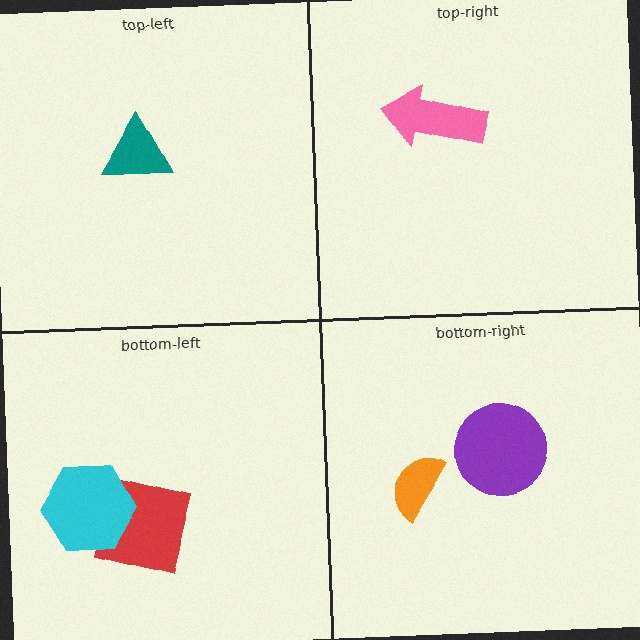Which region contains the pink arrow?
The top-right region.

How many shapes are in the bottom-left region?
2.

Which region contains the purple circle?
The bottom-right region.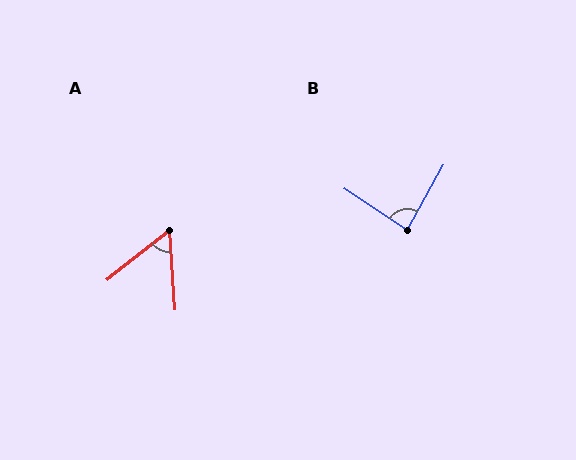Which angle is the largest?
B, at approximately 85 degrees.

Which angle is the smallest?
A, at approximately 55 degrees.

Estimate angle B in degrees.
Approximately 85 degrees.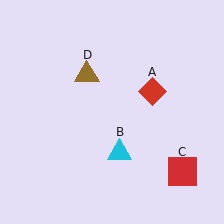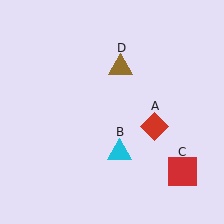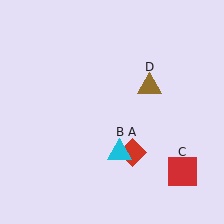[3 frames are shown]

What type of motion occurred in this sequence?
The red diamond (object A), brown triangle (object D) rotated clockwise around the center of the scene.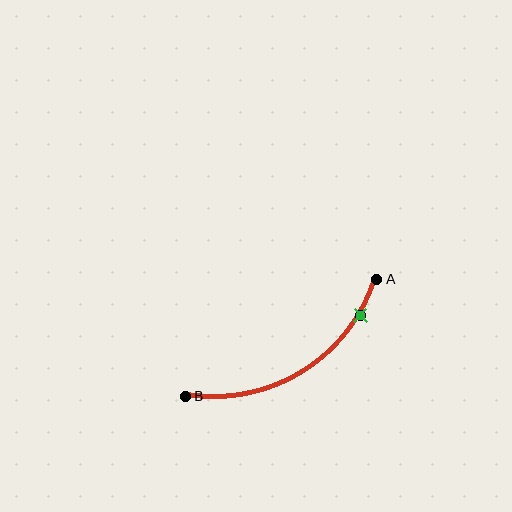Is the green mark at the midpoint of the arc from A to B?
No. The green mark lies on the arc but is closer to endpoint A. The arc midpoint would be at the point on the curve equidistant along the arc from both A and B.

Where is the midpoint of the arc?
The arc midpoint is the point on the curve farthest from the straight line joining A and B. It sits below that line.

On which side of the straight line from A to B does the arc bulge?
The arc bulges below the straight line connecting A and B.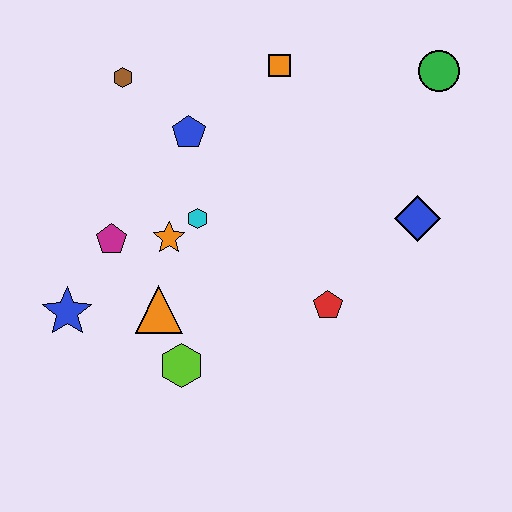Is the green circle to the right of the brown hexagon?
Yes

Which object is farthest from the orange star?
The green circle is farthest from the orange star.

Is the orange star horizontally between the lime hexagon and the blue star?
Yes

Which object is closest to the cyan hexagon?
The orange star is closest to the cyan hexagon.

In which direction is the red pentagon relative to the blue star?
The red pentagon is to the right of the blue star.